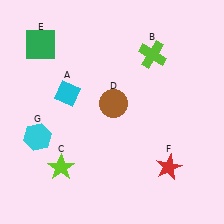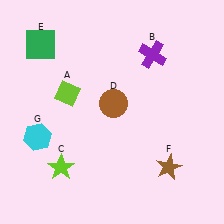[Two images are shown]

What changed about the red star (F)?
In Image 1, F is red. In Image 2, it changed to brown.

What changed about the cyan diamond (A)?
In Image 1, A is cyan. In Image 2, it changed to lime.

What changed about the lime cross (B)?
In Image 1, B is lime. In Image 2, it changed to purple.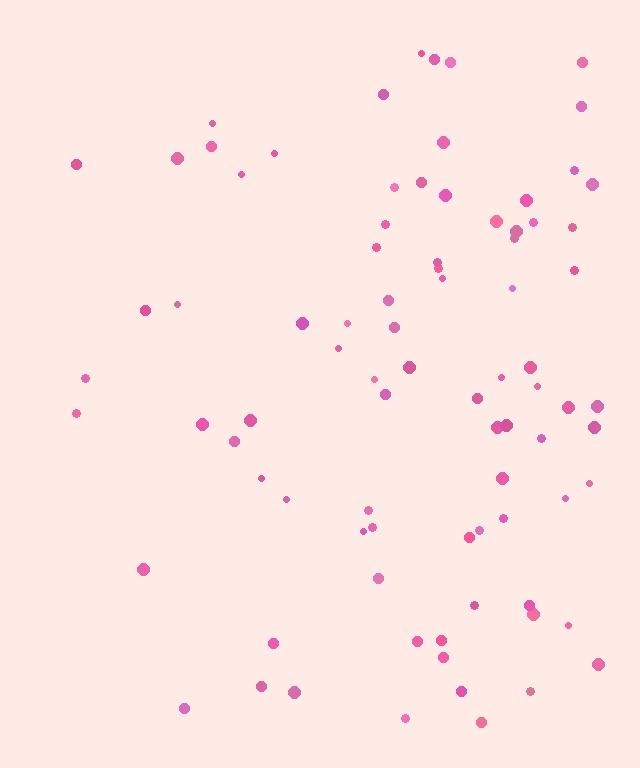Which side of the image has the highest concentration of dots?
The right.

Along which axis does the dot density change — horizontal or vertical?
Horizontal.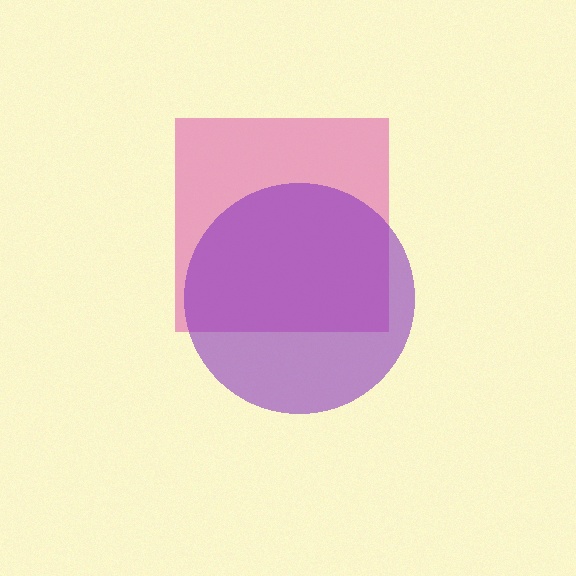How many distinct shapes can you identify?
There are 2 distinct shapes: a pink square, a purple circle.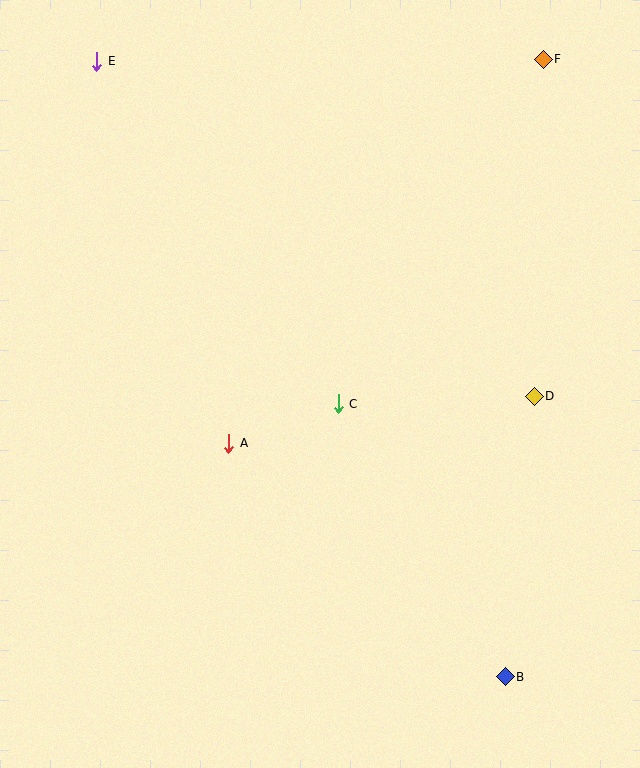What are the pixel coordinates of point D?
Point D is at (534, 396).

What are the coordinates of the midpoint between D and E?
The midpoint between D and E is at (315, 229).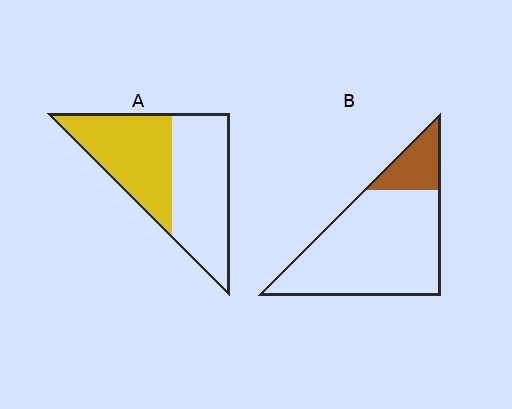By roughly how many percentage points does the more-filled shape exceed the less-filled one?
By roughly 30 percentage points (A over B).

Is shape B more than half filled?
No.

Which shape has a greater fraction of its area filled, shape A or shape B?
Shape A.